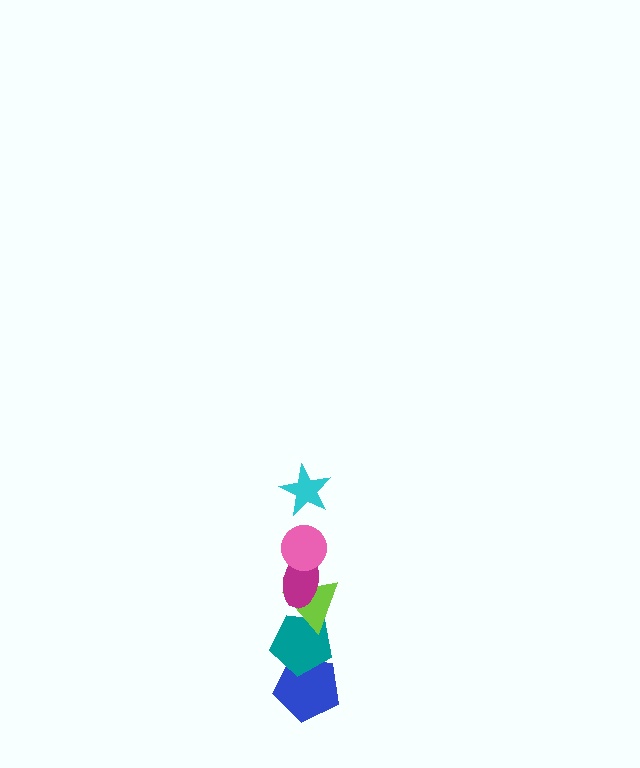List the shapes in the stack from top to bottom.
From top to bottom: the cyan star, the pink circle, the magenta ellipse, the lime triangle, the teal pentagon, the blue pentagon.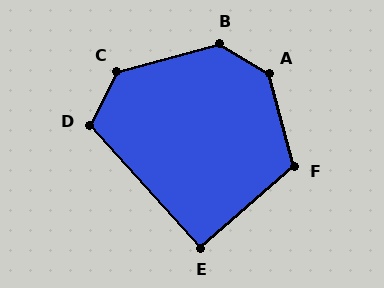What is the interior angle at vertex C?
Approximately 132 degrees (obtuse).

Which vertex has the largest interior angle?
A, at approximately 136 degrees.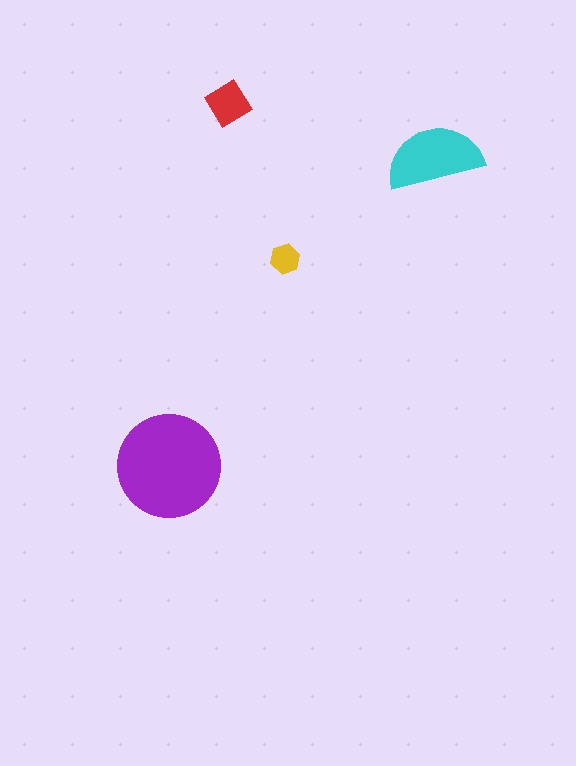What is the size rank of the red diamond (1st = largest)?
3rd.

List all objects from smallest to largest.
The yellow hexagon, the red diamond, the cyan semicircle, the purple circle.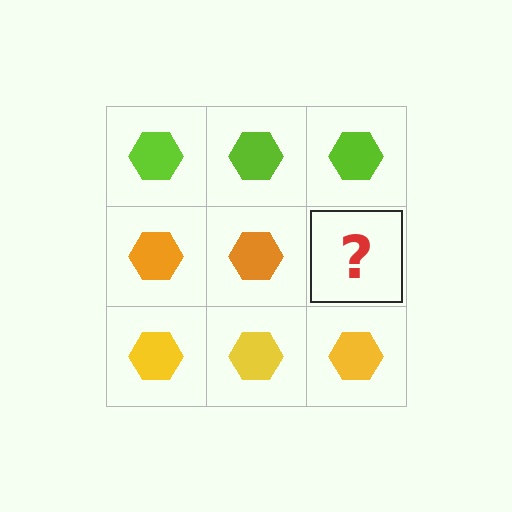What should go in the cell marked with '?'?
The missing cell should contain an orange hexagon.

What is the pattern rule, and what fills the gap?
The rule is that each row has a consistent color. The gap should be filled with an orange hexagon.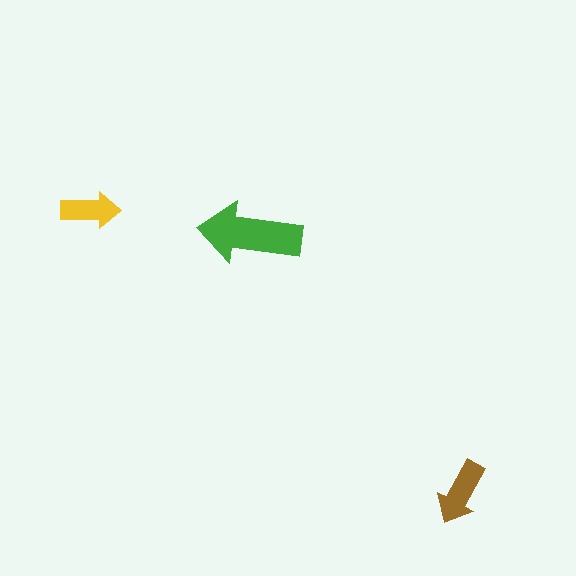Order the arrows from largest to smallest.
the green one, the brown one, the yellow one.